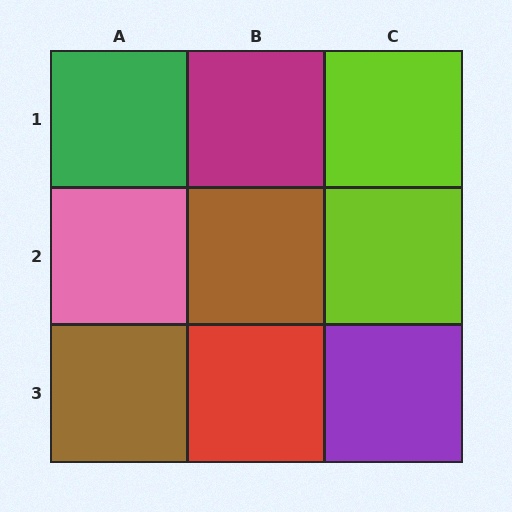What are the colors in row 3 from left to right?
Brown, red, purple.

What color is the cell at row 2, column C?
Lime.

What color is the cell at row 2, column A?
Pink.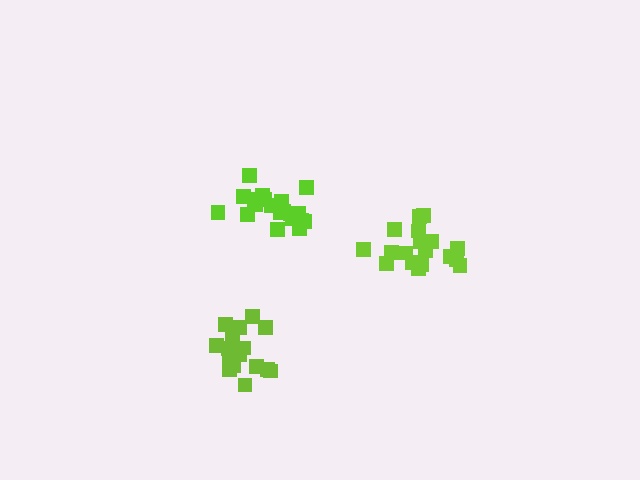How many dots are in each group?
Group 1: 17 dots, Group 2: 20 dots, Group 3: 18 dots (55 total).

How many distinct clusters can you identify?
There are 3 distinct clusters.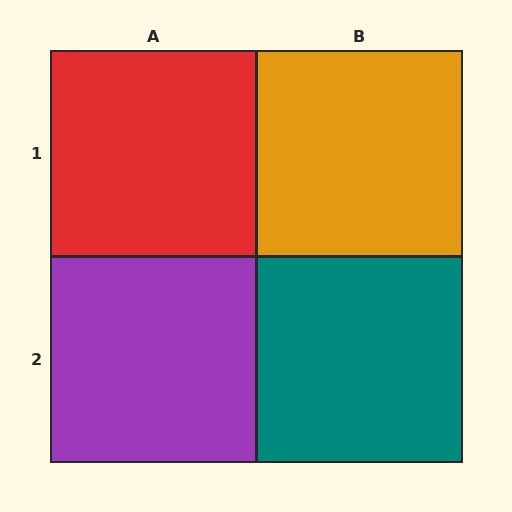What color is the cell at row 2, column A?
Purple.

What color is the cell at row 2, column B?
Teal.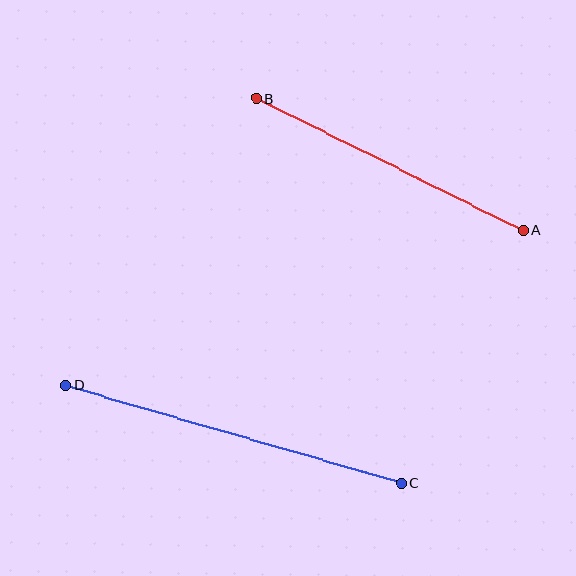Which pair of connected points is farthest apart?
Points C and D are farthest apart.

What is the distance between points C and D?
The distance is approximately 350 pixels.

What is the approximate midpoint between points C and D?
The midpoint is at approximately (233, 434) pixels.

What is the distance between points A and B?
The distance is approximately 298 pixels.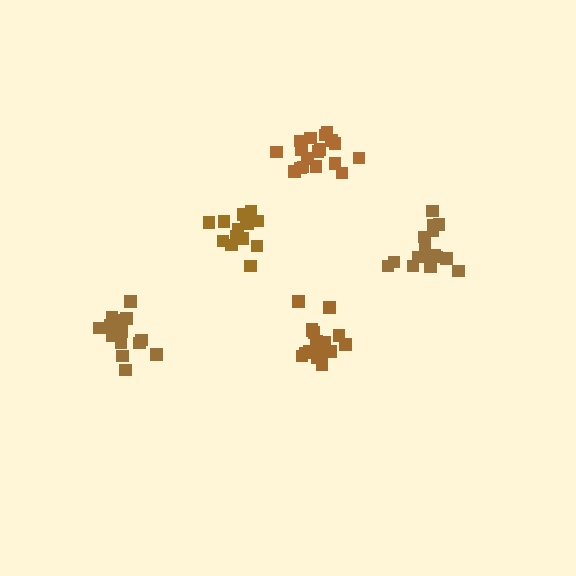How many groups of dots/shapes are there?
There are 5 groups.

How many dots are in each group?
Group 1: 19 dots, Group 2: 17 dots, Group 3: 15 dots, Group 4: 18 dots, Group 5: 16 dots (85 total).